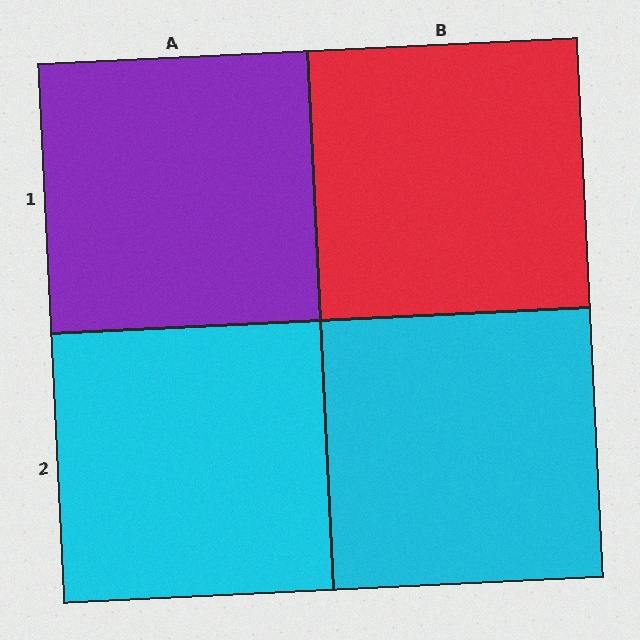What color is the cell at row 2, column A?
Cyan.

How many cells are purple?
1 cell is purple.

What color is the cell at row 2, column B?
Cyan.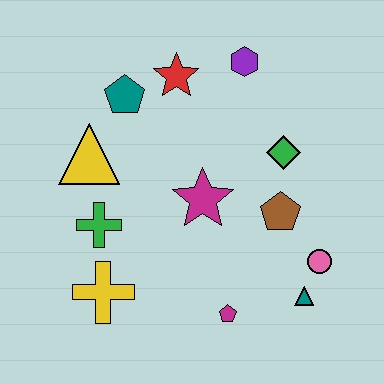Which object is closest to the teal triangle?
The pink circle is closest to the teal triangle.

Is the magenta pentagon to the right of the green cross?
Yes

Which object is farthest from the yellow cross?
The purple hexagon is farthest from the yellow cross.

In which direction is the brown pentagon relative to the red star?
The brown pentagon is below the red star.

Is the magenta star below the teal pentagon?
Yes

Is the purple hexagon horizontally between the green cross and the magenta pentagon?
No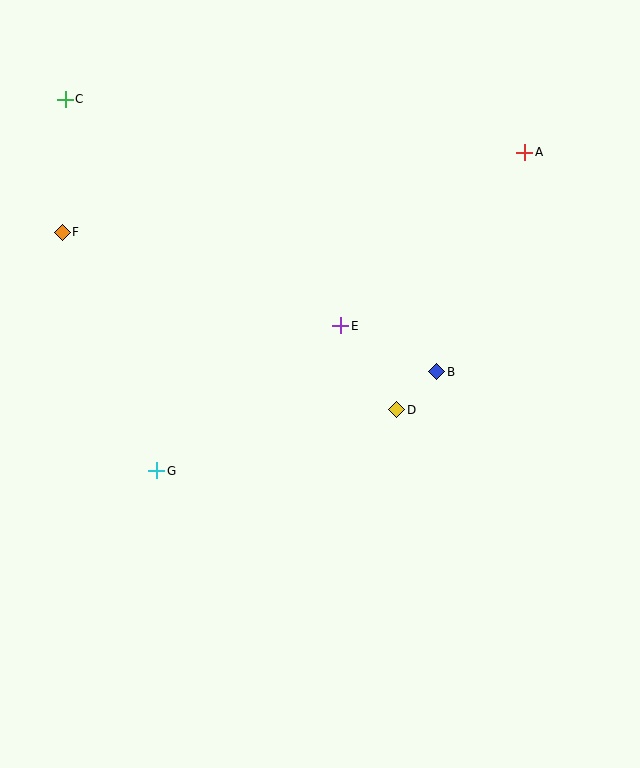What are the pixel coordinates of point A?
Point A is at (525, 152).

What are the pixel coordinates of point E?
Point E is at (341, 326).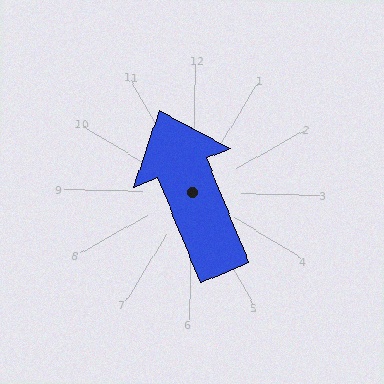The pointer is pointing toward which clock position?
Roughly 11 o'clock.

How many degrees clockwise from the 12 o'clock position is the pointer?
Approximately 337 degrees.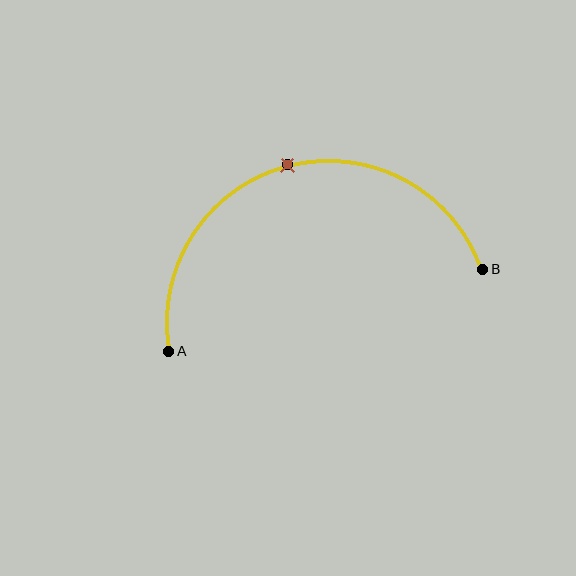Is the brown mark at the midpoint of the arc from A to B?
Yes. The brown mark lies on the arc at equal arc-length from both A and B — it is the arc midpoint.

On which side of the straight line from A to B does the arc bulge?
The arc bulges above the straight line connecting A and B.